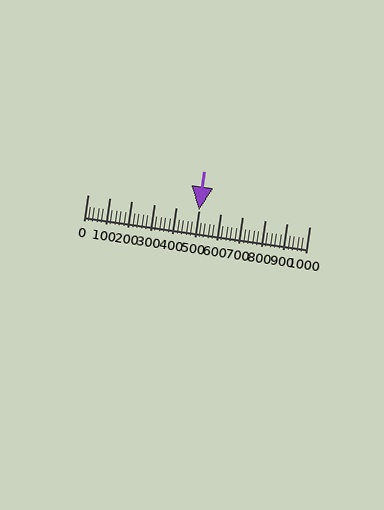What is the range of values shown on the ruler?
The ruler shows values from 0 to 1000.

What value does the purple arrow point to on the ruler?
The purple arrow points to approximately 500.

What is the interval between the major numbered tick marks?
The major tick marks are spaced 100 units apart.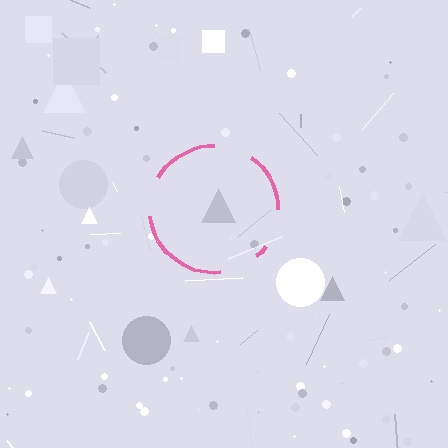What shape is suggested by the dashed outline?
The dashed outline suggests a circle.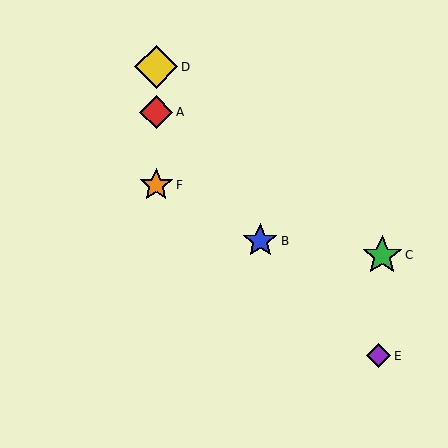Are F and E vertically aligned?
No, F is at x≈156 and E is at x≈379.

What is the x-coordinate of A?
Object A is at x≈156.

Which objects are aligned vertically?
Objects A, D, F are aligned vertically.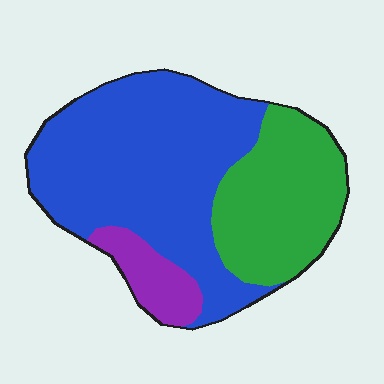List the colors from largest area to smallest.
From largest to smallest: blue, green, purple.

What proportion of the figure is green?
Green takes up between a sixth and a third of the figure.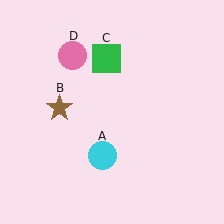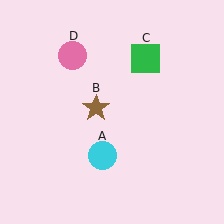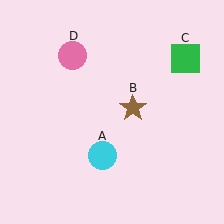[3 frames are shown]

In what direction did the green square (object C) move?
The green square (object C) moved right.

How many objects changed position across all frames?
2 objects changed position: brown star (object B), green square (object C).